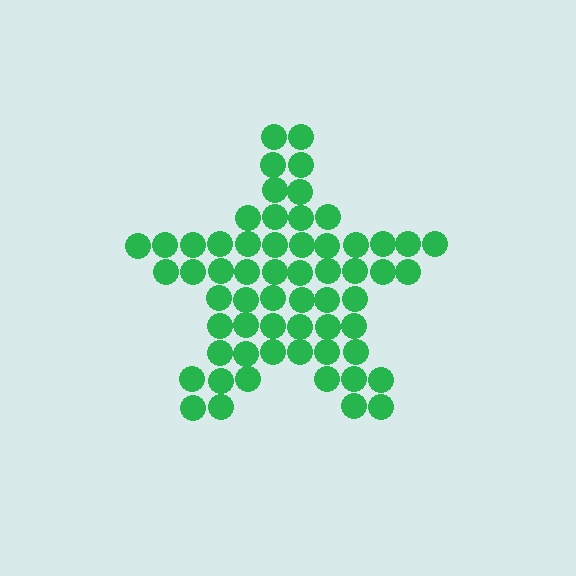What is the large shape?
The large shape is a star.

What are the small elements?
The small elements are circles.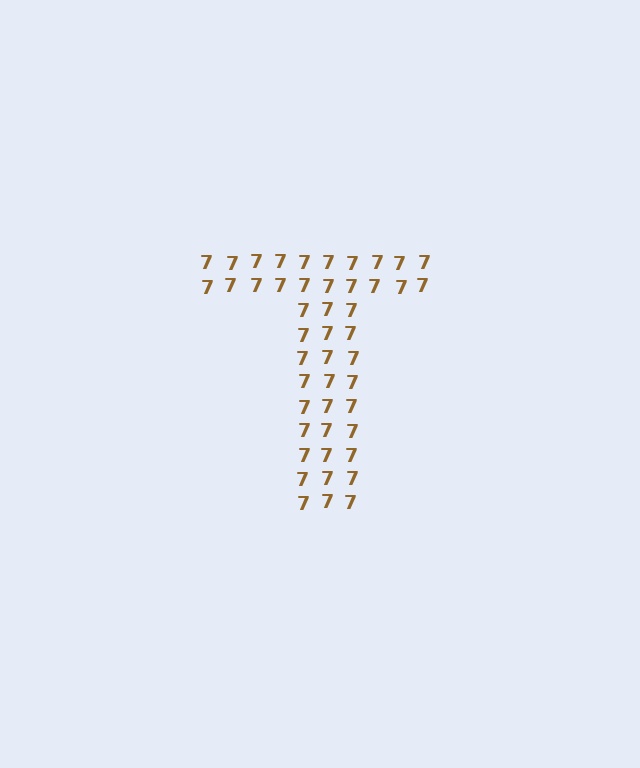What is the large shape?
The large shape is the letter T.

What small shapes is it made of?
It is made of small digit 7's.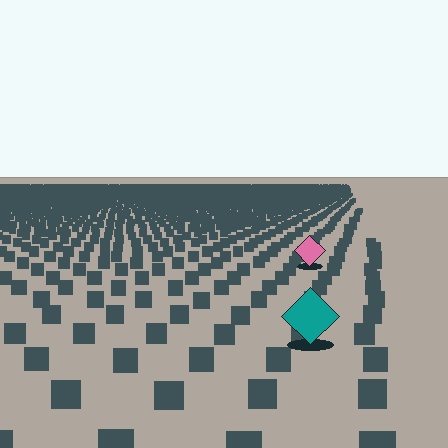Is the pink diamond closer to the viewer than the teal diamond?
No. The teal diamond is closer — you can tell from the texture gradient: the ground texture is coarser near it.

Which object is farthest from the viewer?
The pink diamond is farthest from the viewer. It appears smaller and the ground texture around it is denser.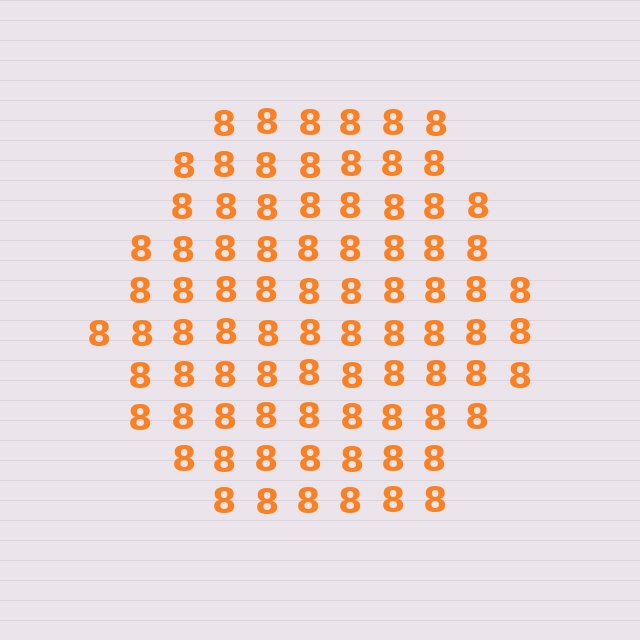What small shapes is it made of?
It is made of small digit 8's.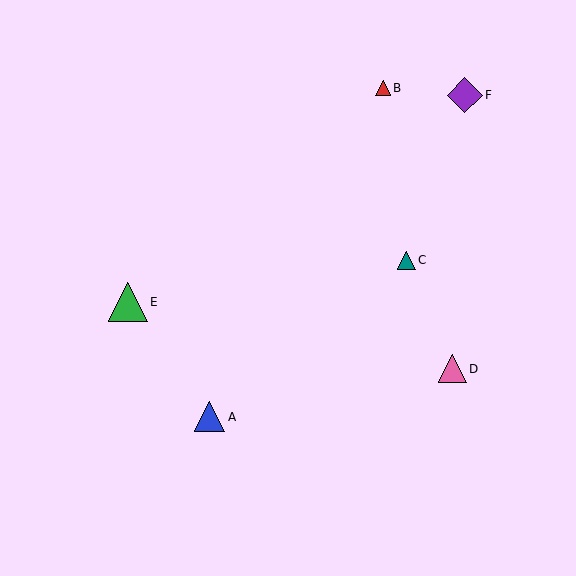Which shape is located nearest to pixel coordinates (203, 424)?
The blue triangle (labeled A) at (209, 417) is nearest to that location.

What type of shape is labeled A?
Shape A is a blue triangle.